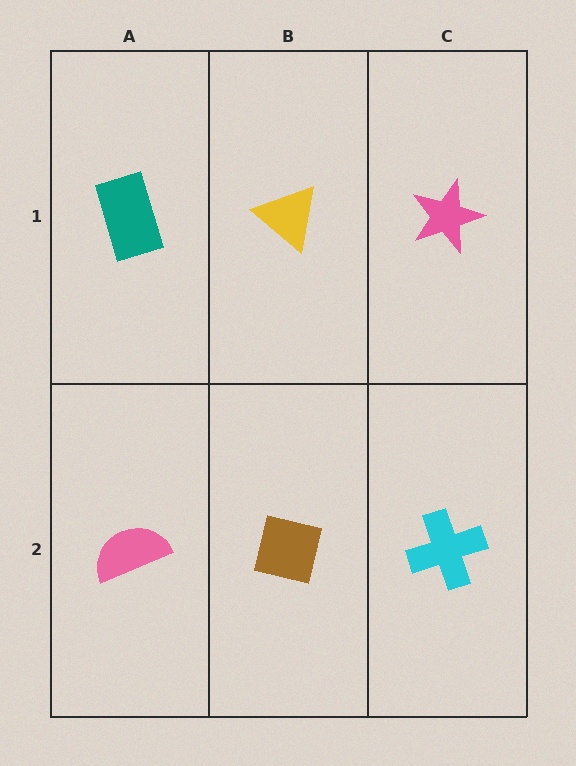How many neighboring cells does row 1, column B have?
3.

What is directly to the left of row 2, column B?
A pink semicircle.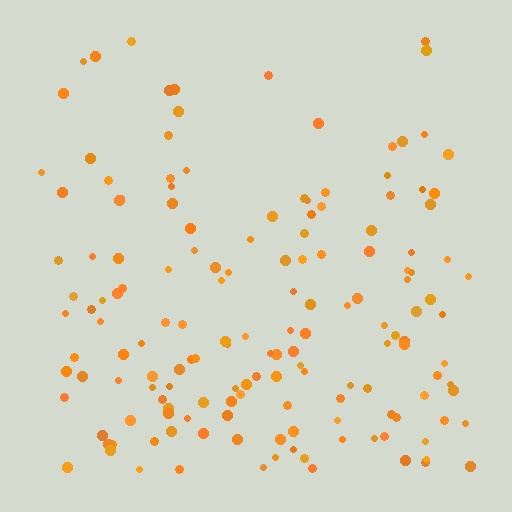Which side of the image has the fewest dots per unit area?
The top.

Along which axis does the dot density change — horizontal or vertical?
Vertical.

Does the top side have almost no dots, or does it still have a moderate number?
Still a moderate number, just noticeably fewer than the bottom.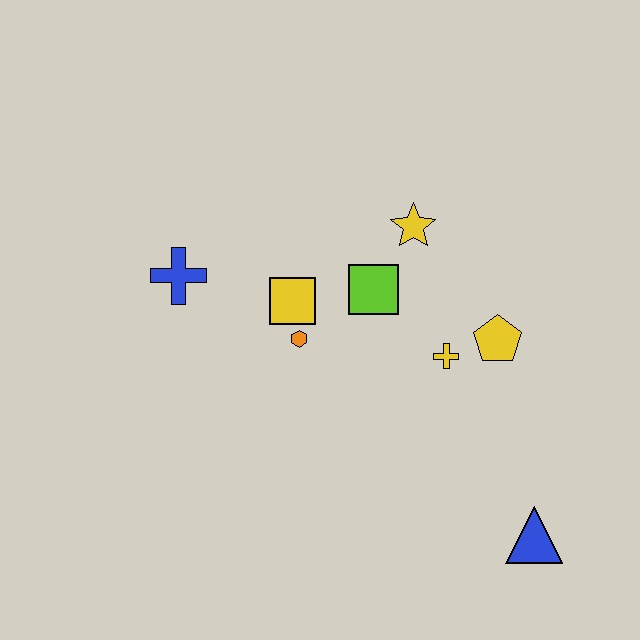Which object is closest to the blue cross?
The yellow square is closest to the blue cross.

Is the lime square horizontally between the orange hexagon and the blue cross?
No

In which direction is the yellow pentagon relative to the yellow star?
The yellow pentagon is below the yellow star.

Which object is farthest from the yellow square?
The blue triangle is farthest from the yellow square.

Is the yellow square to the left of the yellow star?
Yes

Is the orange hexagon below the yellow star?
Yes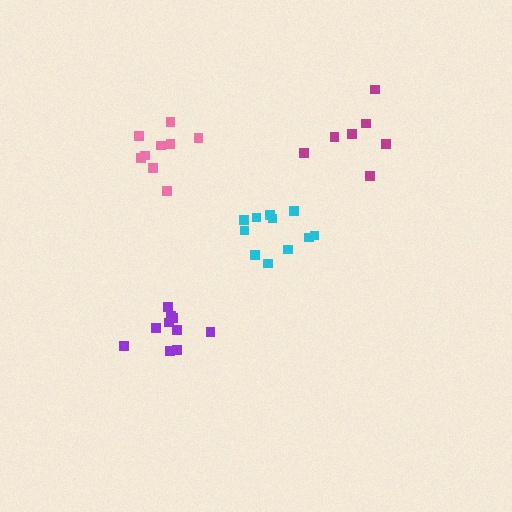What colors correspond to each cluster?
The clusters are colored: pink, magenta, purple, cyan.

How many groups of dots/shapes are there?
There are 4 groups.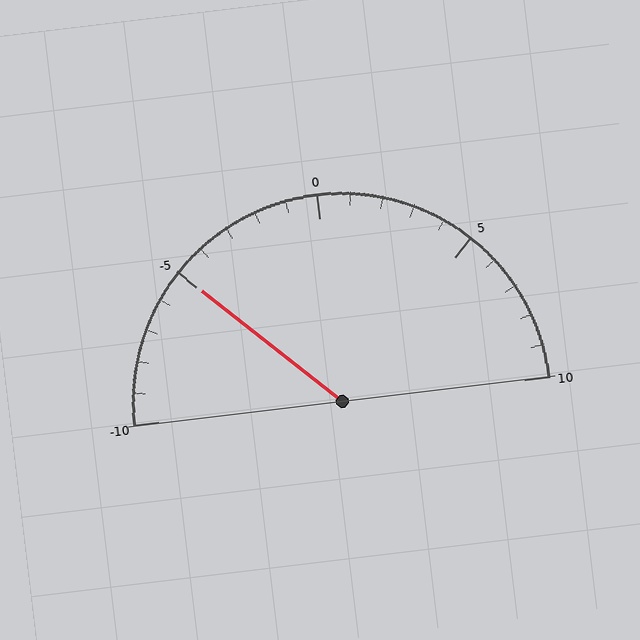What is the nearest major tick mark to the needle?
The nearest major tick mark is -5.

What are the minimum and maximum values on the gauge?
The gauge ranges from -10 to 10.